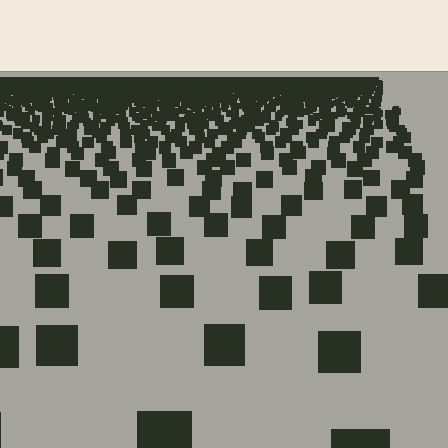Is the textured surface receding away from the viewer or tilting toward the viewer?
The surface is receding away from the viewer. Texture elements get smaller and denser toward the top.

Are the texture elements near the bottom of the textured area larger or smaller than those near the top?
Larger. Near the bottom, elements are closer to the viewer and appear at a bigger on-screen size.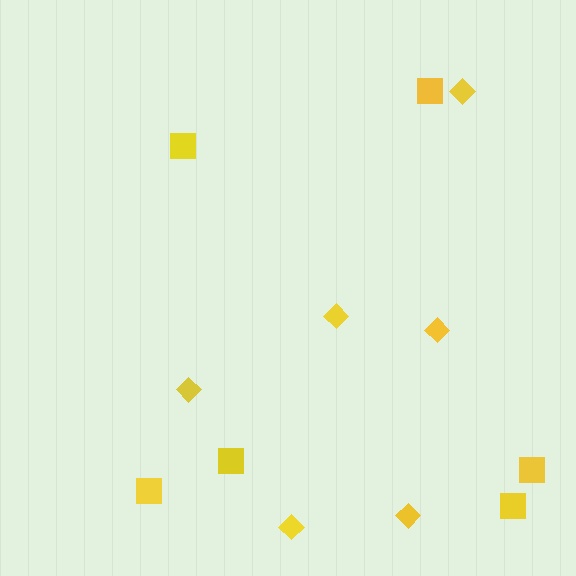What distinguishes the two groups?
There are 2 groups: one group of diamonds (6) and one group of squares (6).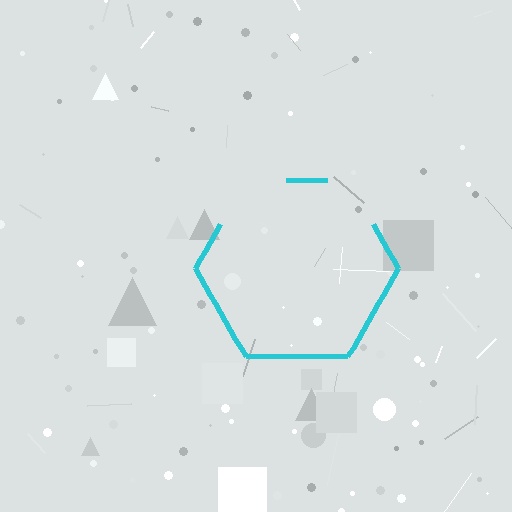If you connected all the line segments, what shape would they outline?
They would outline a hexagon.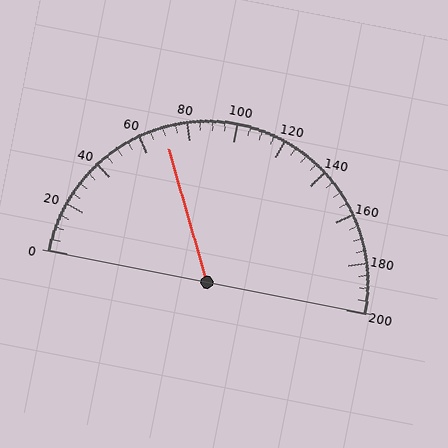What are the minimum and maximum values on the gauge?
The gauge ranges from 0 to 200.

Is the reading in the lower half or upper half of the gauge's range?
The reading is in the lower half of the range (0 to 200).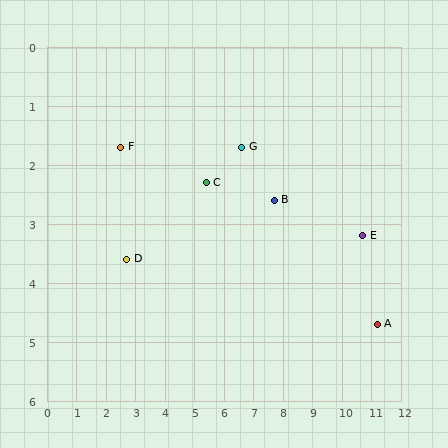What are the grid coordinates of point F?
Point F is at approximately (2.5, 1.7).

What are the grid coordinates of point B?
Point B is at approximately (7.7, 2.6).